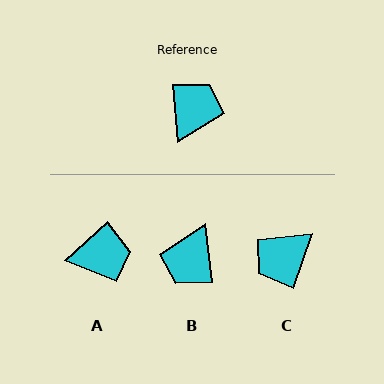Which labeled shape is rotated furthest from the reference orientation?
B, about 178 degrees away.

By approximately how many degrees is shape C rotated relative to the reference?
Approximately 156 degrees counter-clockwise.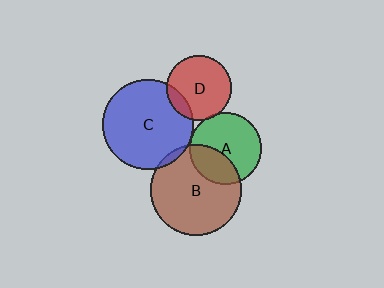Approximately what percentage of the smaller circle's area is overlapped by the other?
Approximately 5%.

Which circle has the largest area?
Circle B (brown).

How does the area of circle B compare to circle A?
Approximately 1.6 times.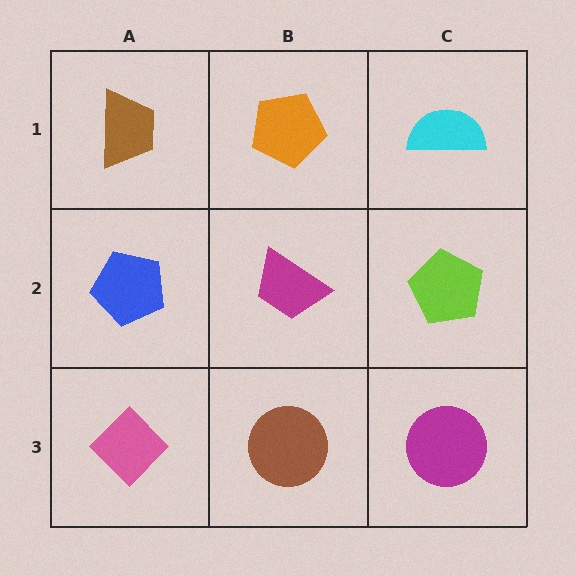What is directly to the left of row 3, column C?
A brown circle.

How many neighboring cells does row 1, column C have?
2.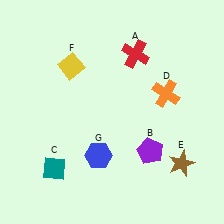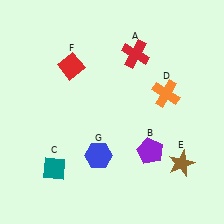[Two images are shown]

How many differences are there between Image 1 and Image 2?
There is 1 difference between the two images.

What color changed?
The diamond (F) changed from yellow in Image 1 to red in Image 2.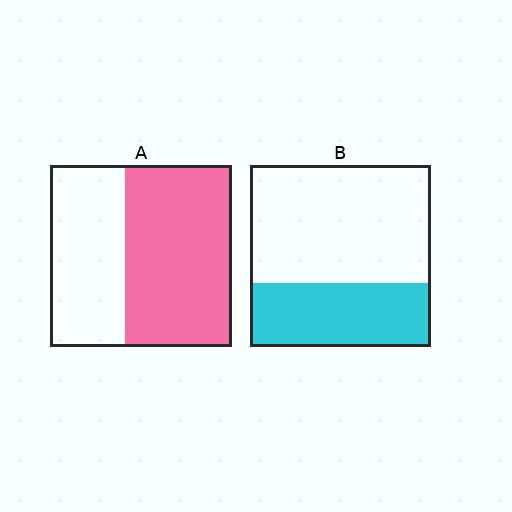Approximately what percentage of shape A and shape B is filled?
A is approximately 60% and B is approximately 35%.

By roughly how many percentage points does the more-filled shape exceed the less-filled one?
By roughly 25 percentage points (A over B).